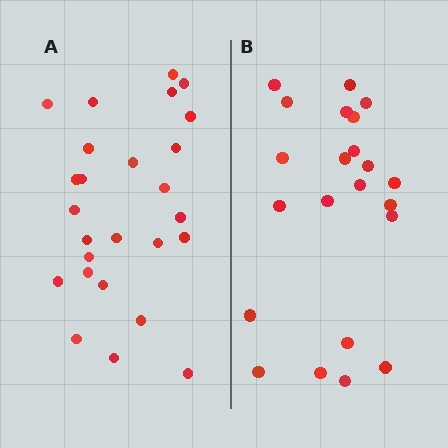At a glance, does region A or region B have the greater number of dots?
Region A (the left region) has more dots.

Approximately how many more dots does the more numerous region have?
Region A has about 4 more dots than region B.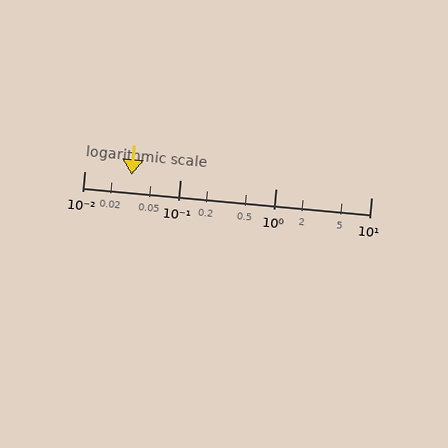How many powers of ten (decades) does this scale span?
The scale spans 3 decades, from 0.01 to 10.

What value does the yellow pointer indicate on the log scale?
The pointer indicates approximately 0.031.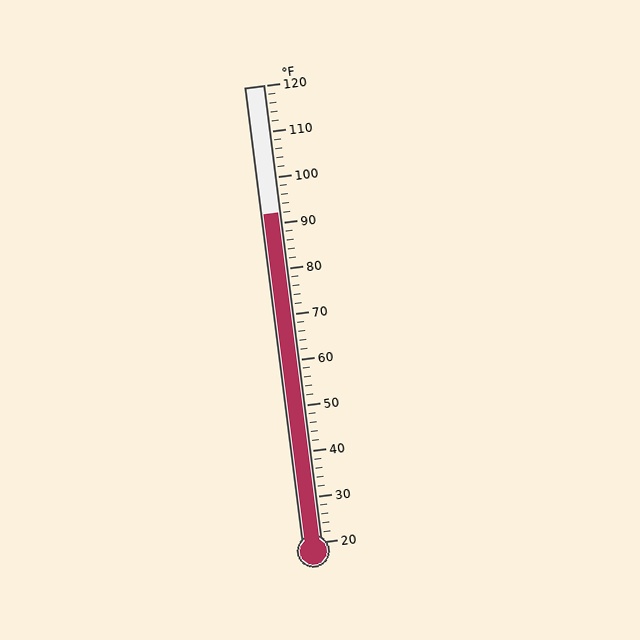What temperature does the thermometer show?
The thermometer shows approximately 92°F.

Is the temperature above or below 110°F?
The temperature is below 110°F.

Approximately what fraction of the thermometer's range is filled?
The thermometer is filled to approximately 70% of its range.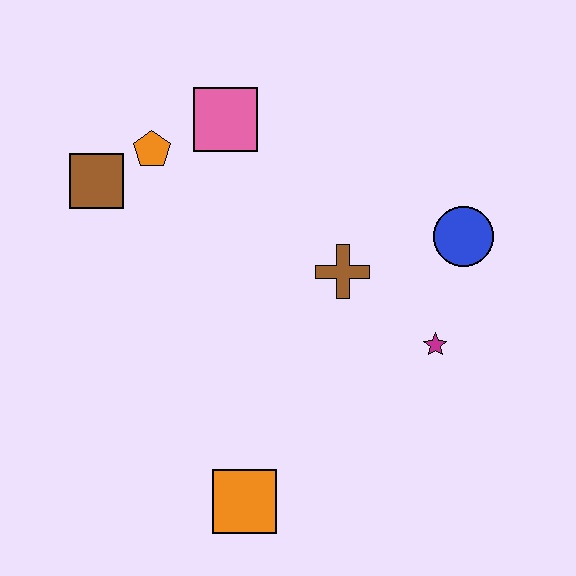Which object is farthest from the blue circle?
The brown square is farthest from the blue circle.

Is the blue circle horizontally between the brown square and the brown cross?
No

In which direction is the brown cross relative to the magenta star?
The brown cross is to the left of the magenta star.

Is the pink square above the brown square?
Yes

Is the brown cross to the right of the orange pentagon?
Yes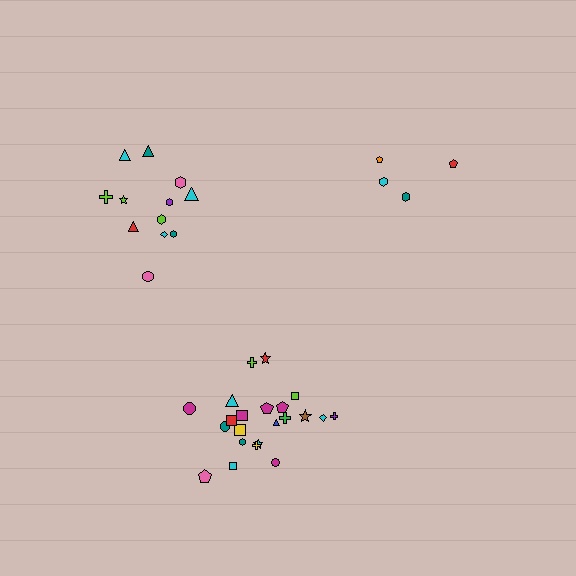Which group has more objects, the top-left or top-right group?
The top-left group.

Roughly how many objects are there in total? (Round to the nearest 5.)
Roughly 40 objects in total.